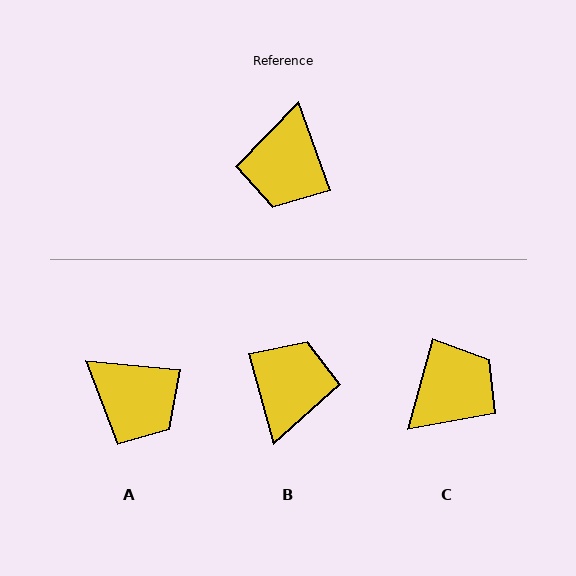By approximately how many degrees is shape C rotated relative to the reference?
Approximately 144 degrees counter-clockwise.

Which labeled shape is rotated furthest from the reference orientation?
B, about 175 degrees away.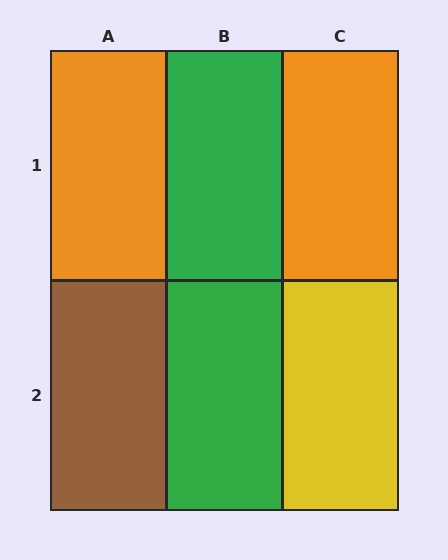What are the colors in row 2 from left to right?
Brown, green, yellow.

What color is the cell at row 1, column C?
Orange.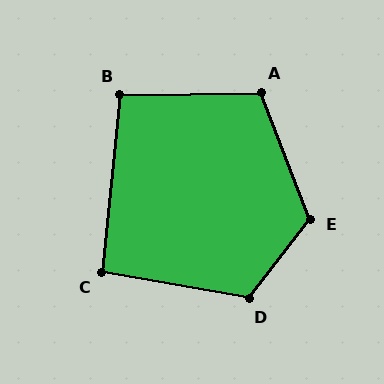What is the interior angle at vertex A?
Approximately 110 degrees (obtuse).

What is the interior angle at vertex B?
Approximately 97 degrees (obtuse).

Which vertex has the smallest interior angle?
C, at approximately 94 degrees.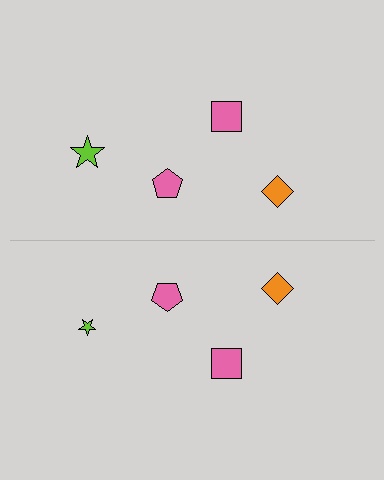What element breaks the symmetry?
The lime star on the bottom side has a different size than its mirror counterpart.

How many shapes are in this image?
There are 8 shapes in this image.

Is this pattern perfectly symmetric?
No, the pattern is not perfectly symmetric. The lime star on the bottom side has a different size than its mirror counterpart.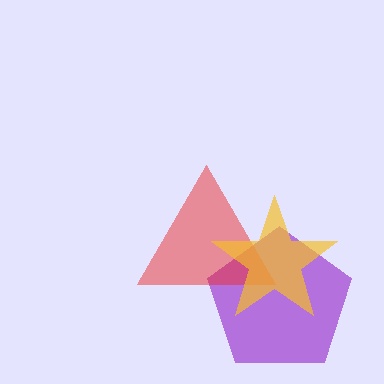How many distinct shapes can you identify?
There are 3 distinct shapes: a purple pentagon, a red triangle, a yellow star.